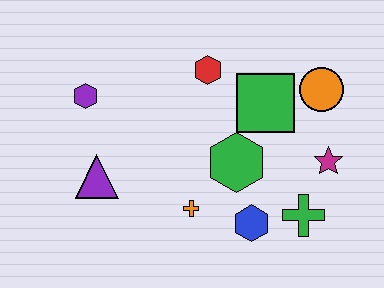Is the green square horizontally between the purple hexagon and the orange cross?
No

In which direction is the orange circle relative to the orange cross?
The orange circle is to the right of the orange cross.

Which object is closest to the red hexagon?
The green square is closest to the red hexagon.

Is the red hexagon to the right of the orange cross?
Yes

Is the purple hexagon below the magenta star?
No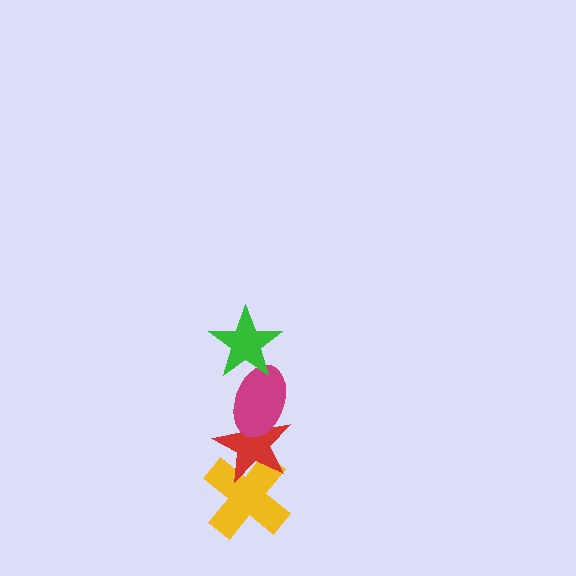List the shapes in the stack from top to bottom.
From top to bottom: the green star, the magenta ellipse, the red star, the yellow cross.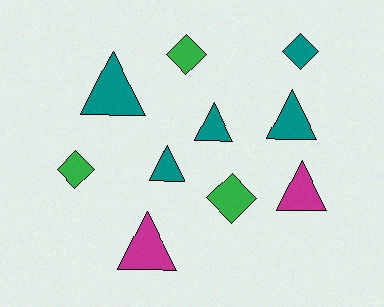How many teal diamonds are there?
There is 1 teal diamond.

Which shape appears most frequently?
Triangle, with 6 objects.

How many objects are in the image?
There are 10 objects.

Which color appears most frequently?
Teal, with 5 objects.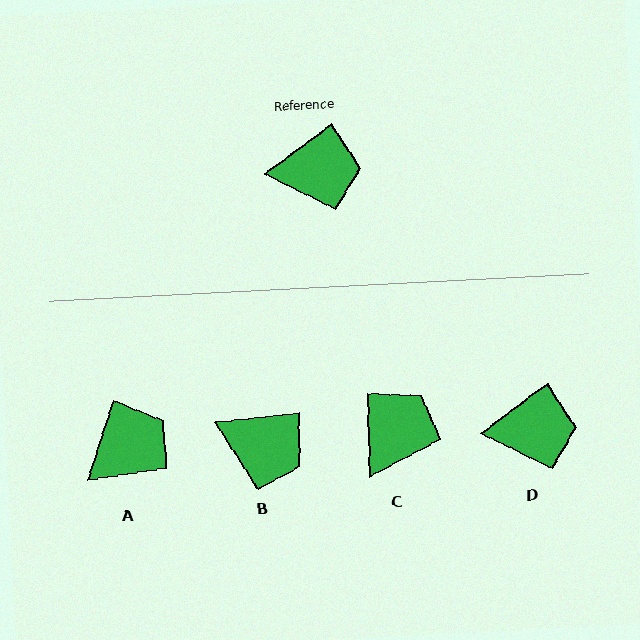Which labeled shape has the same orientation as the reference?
D.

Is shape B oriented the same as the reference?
No, it is off by about 31 degrees.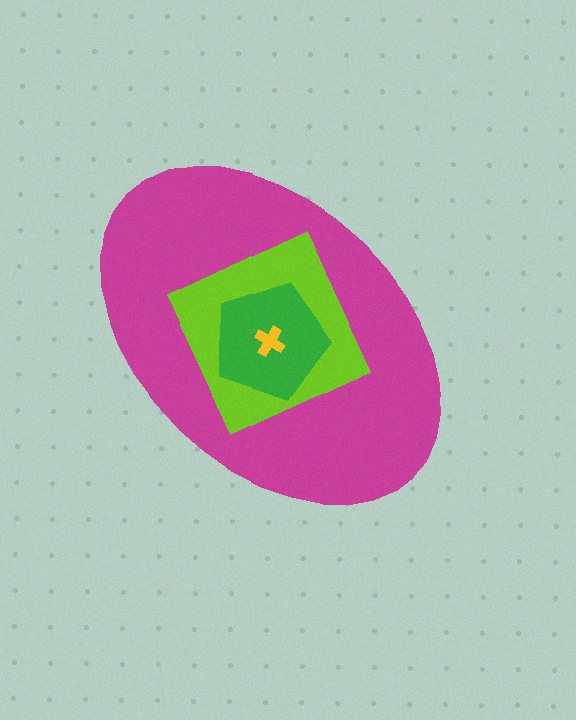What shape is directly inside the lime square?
The green pentagon.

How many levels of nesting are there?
4.